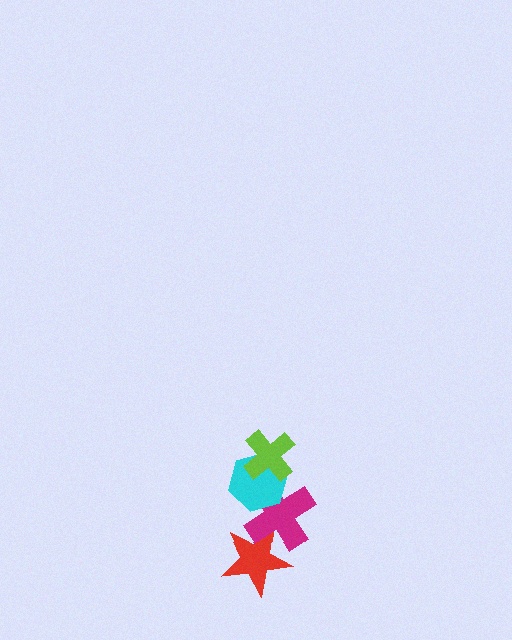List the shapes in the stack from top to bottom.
From top to bottom: the lime cross, the cyan hexagon, the magenta cross, the red star.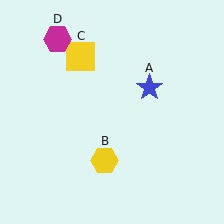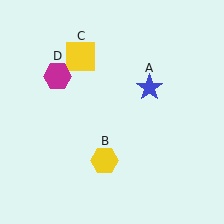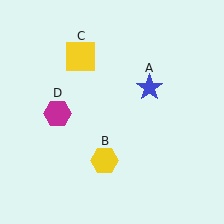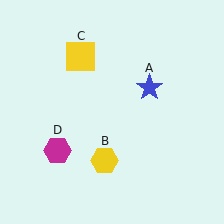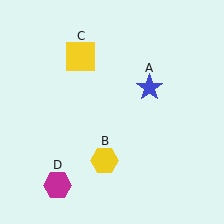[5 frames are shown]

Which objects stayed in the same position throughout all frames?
Blue star (object A) and yellow hexagon (object B) and yellow square (object C) remained stationary.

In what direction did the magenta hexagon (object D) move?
The magenta hexagon (object D) moved down.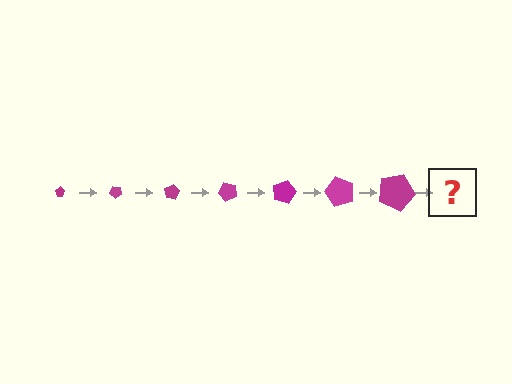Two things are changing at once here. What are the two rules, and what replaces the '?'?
The two rules are that the pentagon grows larger each step and it rotates 40 degrees each step. The '?' should be a pentagon, larger than the previous one and rotated 280 degrees from the start.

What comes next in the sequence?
The next element should be a pentagon, larger than the previous one and rotated 280 degrees from the start.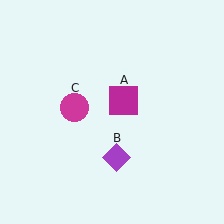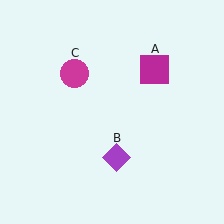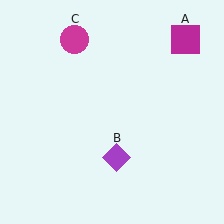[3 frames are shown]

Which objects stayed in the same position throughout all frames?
Purple diamond (object B) remained stationary.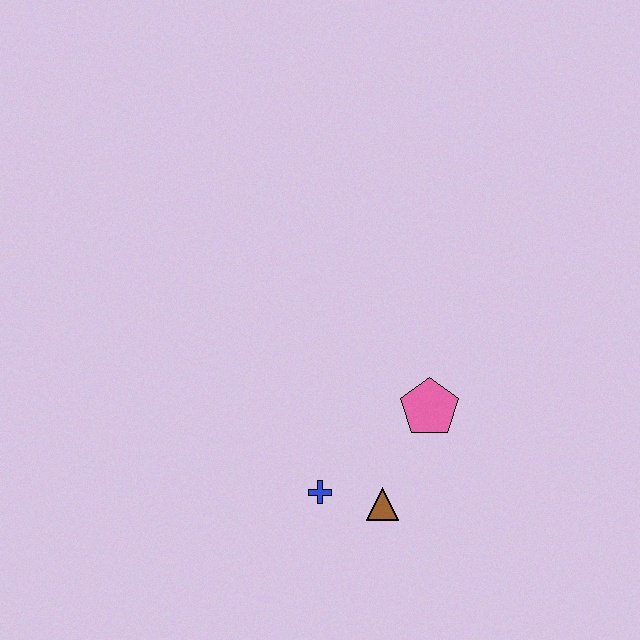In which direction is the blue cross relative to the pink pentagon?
The blue cross is to the left of the pink pentagon.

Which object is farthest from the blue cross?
The pink pentagon is farthest from the blue cross.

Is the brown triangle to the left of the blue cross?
No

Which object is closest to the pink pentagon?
The brown triangle is closest to the pink pentagon.